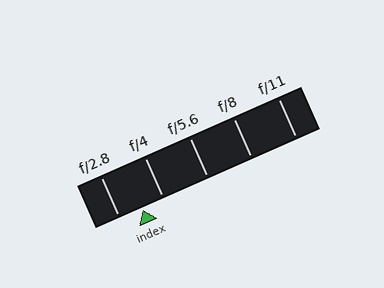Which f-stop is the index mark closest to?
The index mark is closest to f/4.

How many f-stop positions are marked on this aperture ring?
There are 5 f-stop positions marked.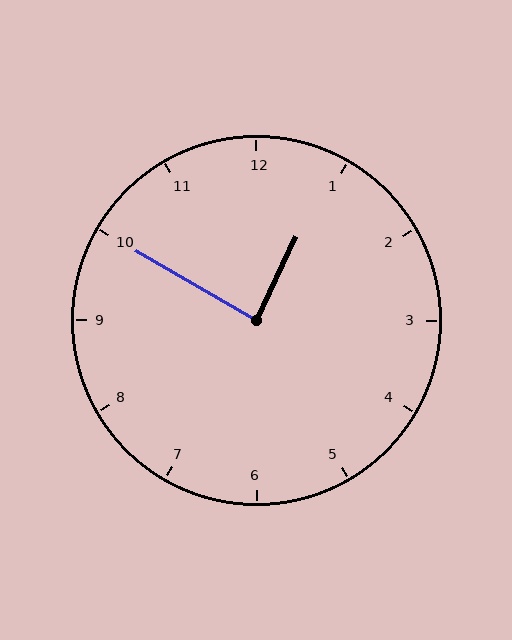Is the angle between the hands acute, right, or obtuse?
It is right.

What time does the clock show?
12:50.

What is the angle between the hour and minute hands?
Approximately 85 degrees.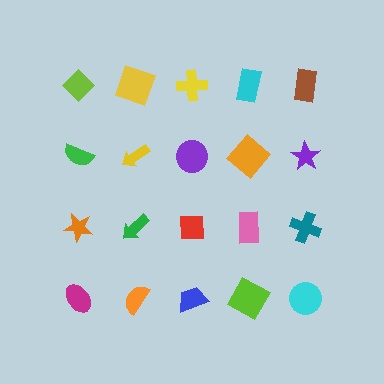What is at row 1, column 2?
A yellow square.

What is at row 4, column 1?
A magenta ellipse.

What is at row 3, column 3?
A red square.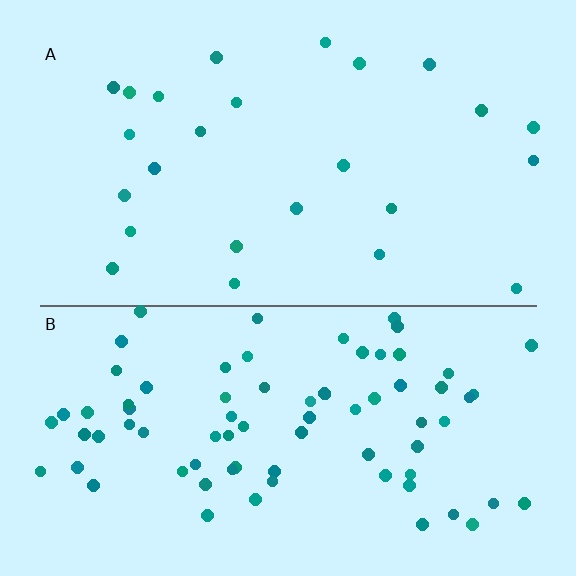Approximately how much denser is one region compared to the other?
Approximately 3.1× — region B over region A.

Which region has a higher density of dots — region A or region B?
B (the bottom).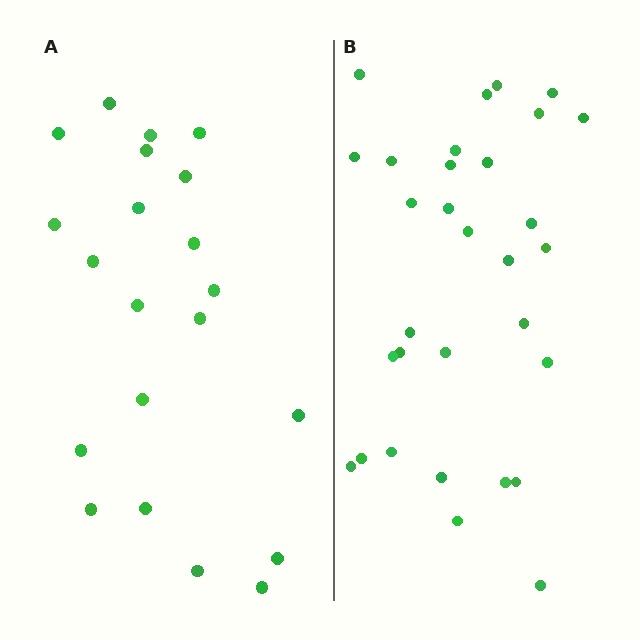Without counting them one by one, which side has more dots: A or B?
Region B (the right region) has more dots.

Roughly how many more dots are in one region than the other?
Region B has roughly 10 or so more dots than region A.